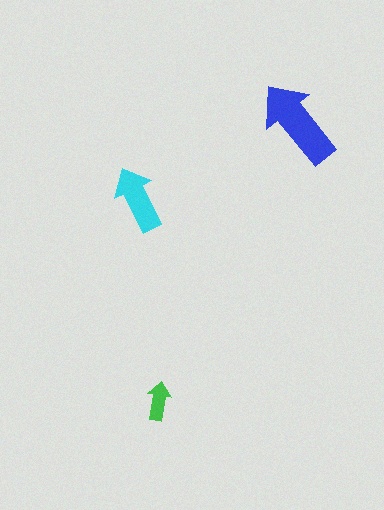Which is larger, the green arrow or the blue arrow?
The blue one.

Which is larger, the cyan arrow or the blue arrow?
The blue one.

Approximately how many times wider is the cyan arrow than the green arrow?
About 1.5 times wider.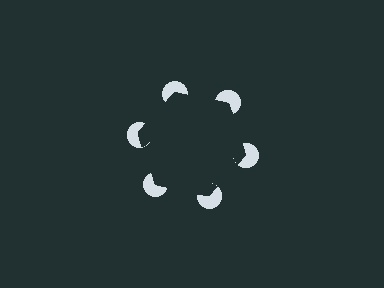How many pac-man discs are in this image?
There are 6 — one at each vertex of the illusory hexagon.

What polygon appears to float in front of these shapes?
An illusory hexagon — its edges are inferred from the aligned wedge cuts in the pac-man discs, not physically drawn.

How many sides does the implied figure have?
6 sides.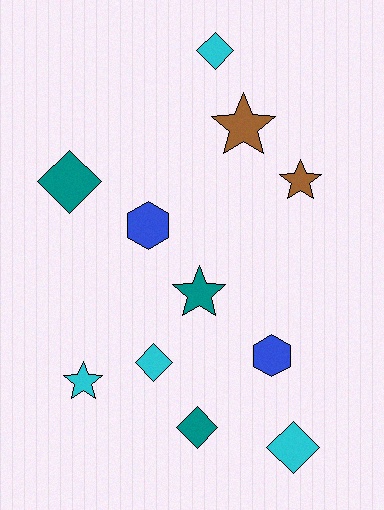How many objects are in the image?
There are 11 objects.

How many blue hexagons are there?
There are 2 blue hexagons.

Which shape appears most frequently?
Diamond, with 5 objects.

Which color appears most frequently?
Cyan, with 4 objects.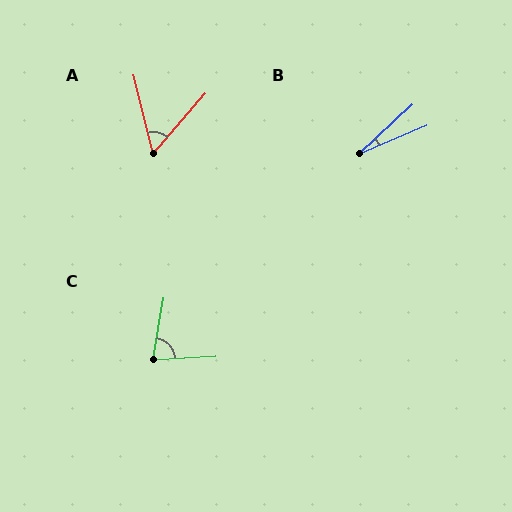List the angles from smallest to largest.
B (20°), A (55°), C (77°).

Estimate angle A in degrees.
Approximately 55 degrees.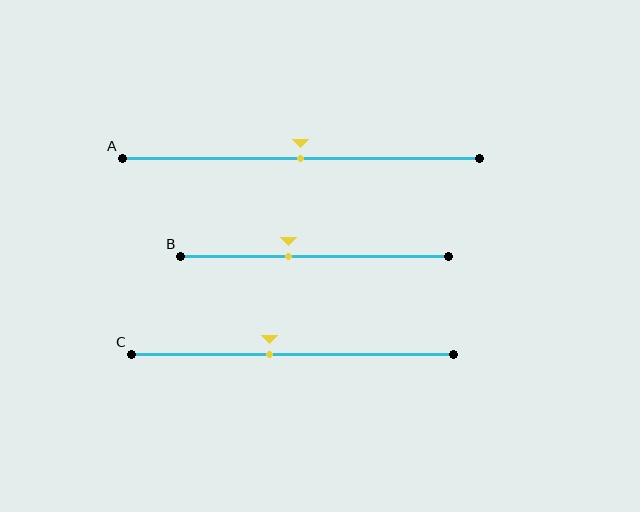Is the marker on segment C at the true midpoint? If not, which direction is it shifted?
No, the marker on segment C is shifted to the left by about 7% of the segment length.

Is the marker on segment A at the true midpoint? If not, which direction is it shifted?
Yes, the marker on segment A is at the true midpoint.